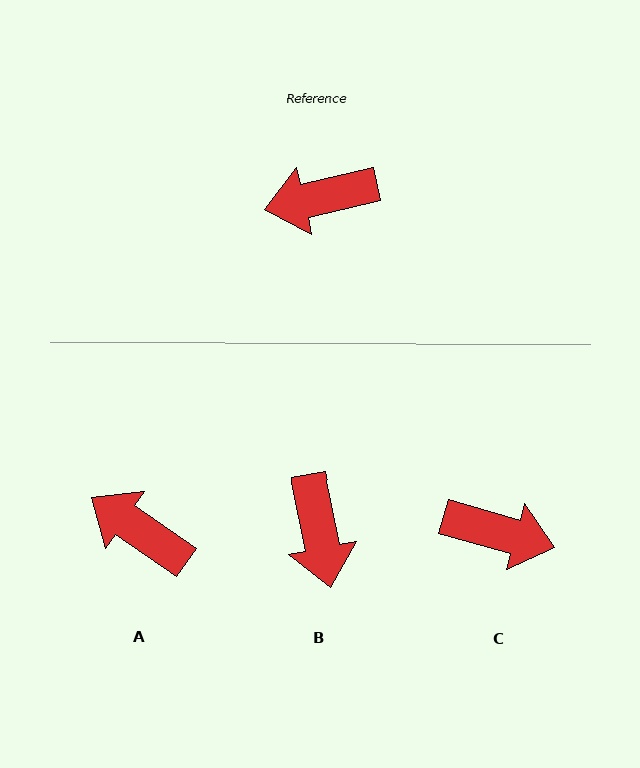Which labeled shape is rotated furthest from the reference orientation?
C, about 151 degrees away.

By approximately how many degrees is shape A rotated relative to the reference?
Approximately 47 degrees clockwise.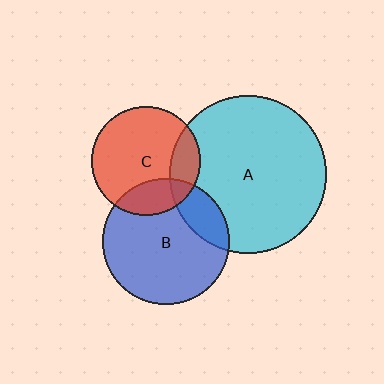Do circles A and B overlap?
Yes.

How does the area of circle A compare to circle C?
Approximately 2.1 times.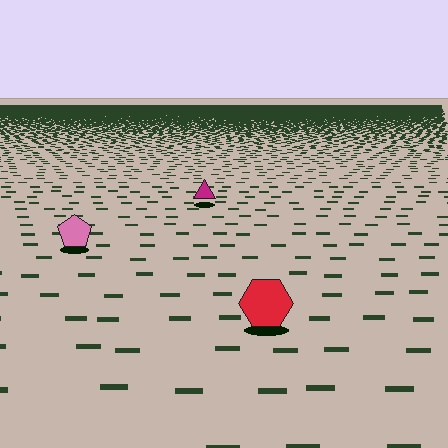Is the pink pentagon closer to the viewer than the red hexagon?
No. The red hexagon is closer — you can tell from the texture gradient: the ground texture is coarser near it.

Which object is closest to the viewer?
The red hexagon is closest. The texture marks near it are larger and more spread out.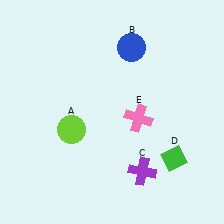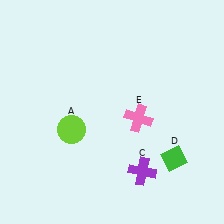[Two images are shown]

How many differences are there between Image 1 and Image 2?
There is 1 difference between the two images.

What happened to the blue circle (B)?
The blue circle (B) was removed in Image 2. It was in the top-right area of Image 1.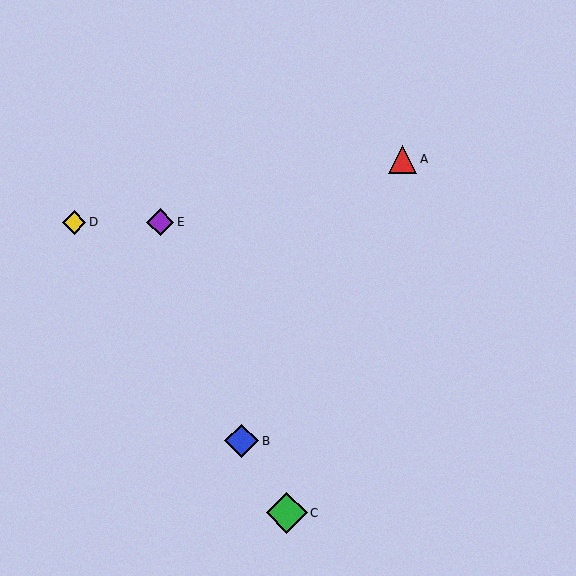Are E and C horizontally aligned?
No, E is at y≈222 and C is at y≈513.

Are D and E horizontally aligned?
Yes, both are at y≈222.